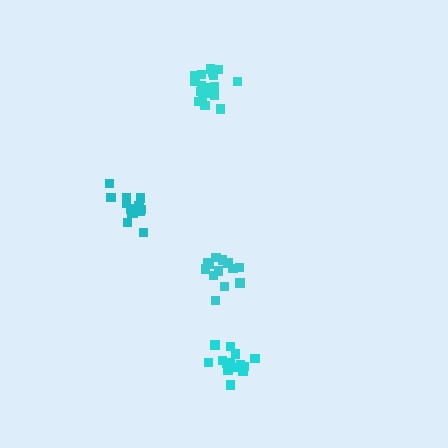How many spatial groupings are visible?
There are 4 spatial groupings.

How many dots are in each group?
Group 1: 14 dots, Group 2: 15 dots, Group 3: 13 dots, Group 4: 19 dots (61 total).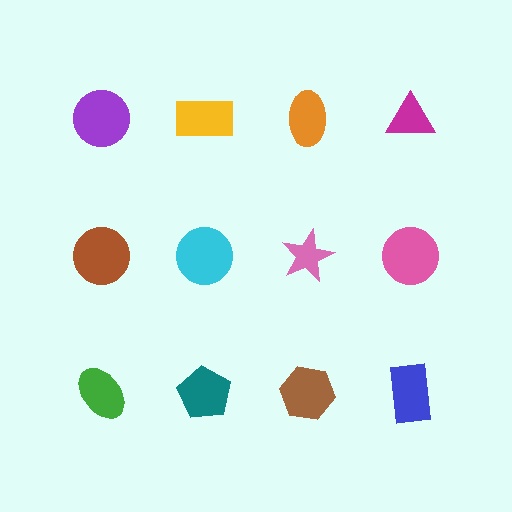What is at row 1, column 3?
An orange ellipse.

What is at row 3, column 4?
A blue rectangle.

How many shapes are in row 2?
4 shapes.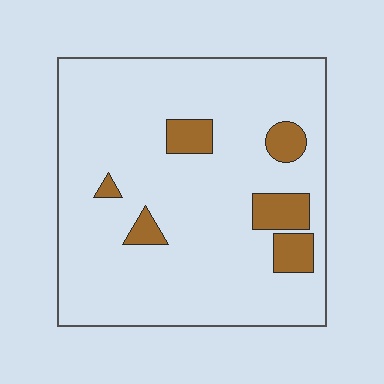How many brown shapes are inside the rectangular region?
6.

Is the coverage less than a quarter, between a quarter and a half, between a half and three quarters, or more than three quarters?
Less than a quarter.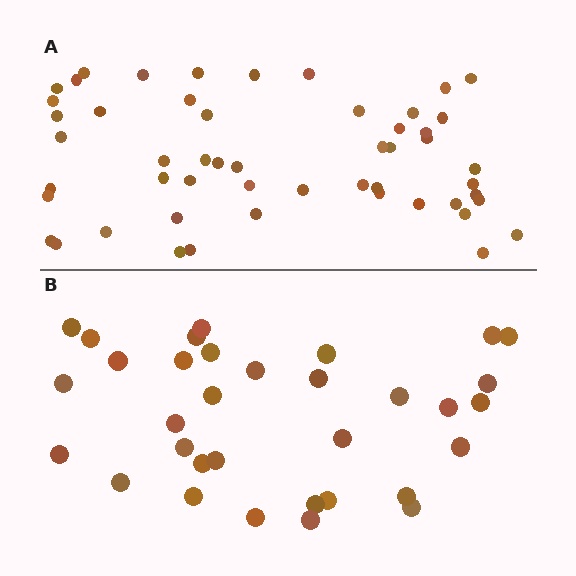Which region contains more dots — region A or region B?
Region A (the top region) has more dots.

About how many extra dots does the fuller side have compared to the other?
Region A has approximately 20 more dots than region B.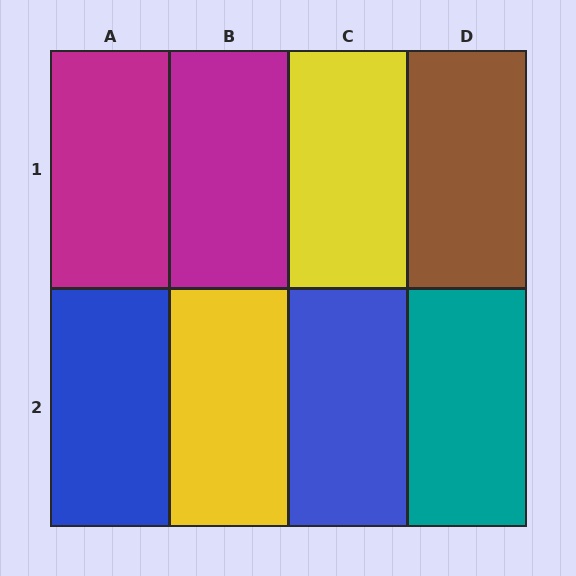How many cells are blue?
2 cells are blue.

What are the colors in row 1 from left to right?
Magenta, magenta, yellow, brown.